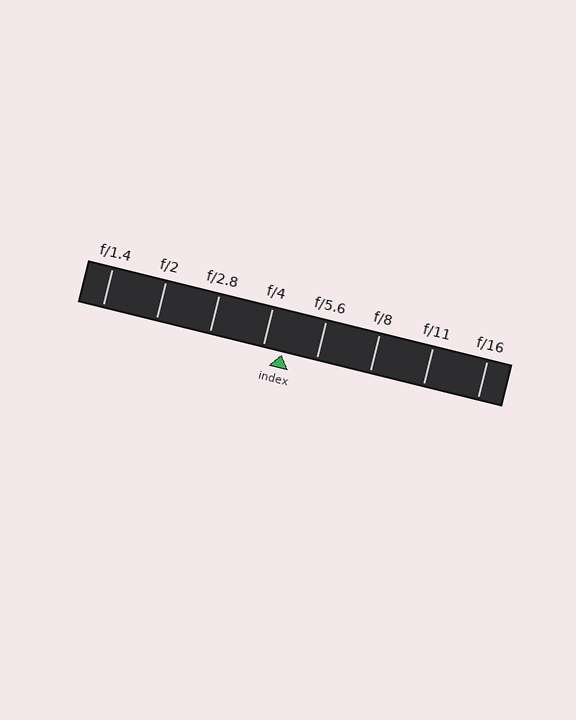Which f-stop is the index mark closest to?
The index mark is closest to f/4.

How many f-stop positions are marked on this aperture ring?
There are 8 f-stop positions marked.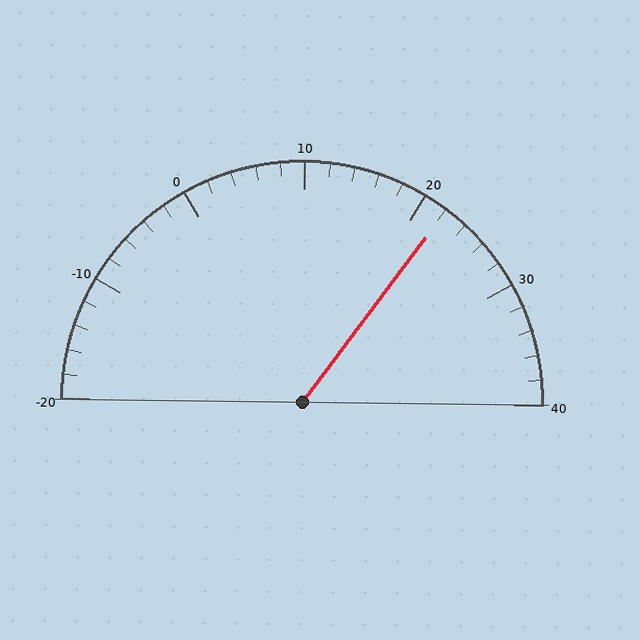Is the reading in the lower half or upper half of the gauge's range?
The reading is in the upper half of the range (-20 to 40).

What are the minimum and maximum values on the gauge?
The gauge ranges from -20 to 40.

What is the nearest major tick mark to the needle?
The nearest major tick mark is 20.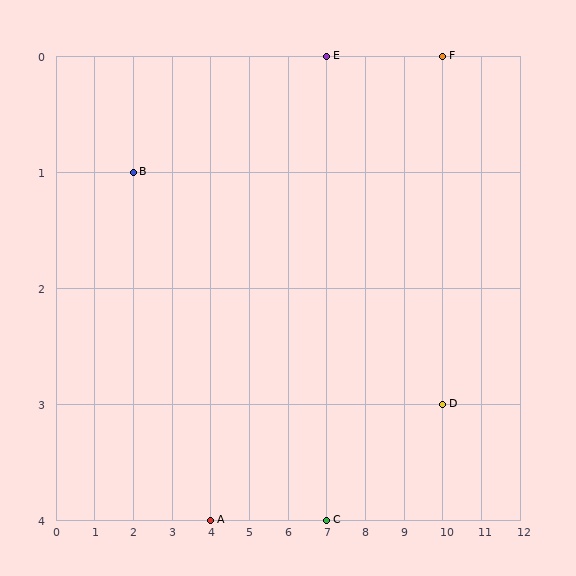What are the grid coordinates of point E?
Point E is at grid coordinates (7, 0).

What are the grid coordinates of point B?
Point B is at grid coordinates (2, 1).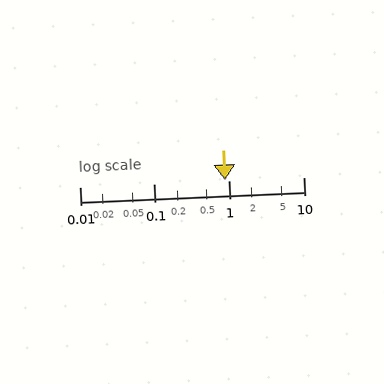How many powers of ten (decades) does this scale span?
The scale spans 3 decades, from 0.01 to 10.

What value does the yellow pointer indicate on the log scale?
The pointer indicates approximately 0.89.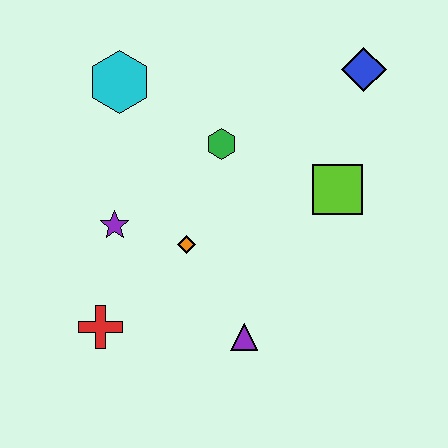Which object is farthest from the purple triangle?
The blue diamond is farthest from the purple triangle.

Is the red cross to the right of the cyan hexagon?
No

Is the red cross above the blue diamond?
No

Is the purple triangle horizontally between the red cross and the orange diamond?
No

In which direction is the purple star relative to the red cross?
The purple star is above the red cross.